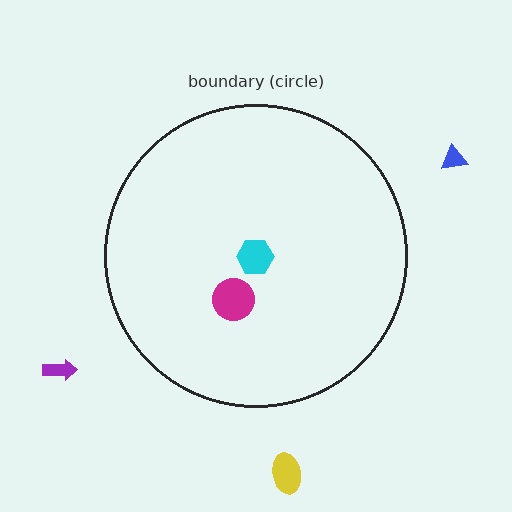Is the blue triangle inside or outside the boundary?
Outside.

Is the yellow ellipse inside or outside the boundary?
Outside.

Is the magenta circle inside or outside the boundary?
Inside.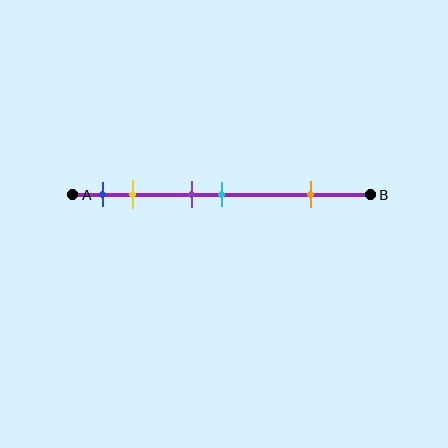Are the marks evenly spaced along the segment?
No, the marks are not evenly spaced.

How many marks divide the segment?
There are 5 marks dividing the segment.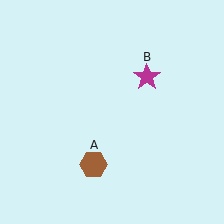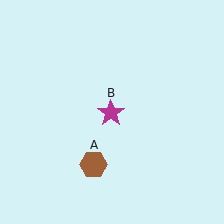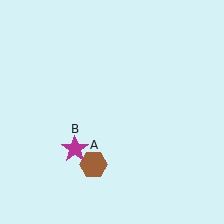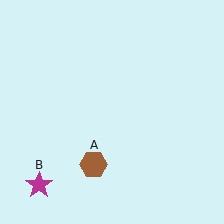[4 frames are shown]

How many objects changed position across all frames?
1 object changed position: magenta star (object B).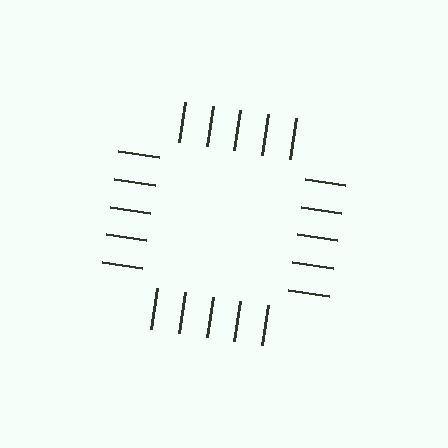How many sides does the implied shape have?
4 sides — the line-ends trace a square.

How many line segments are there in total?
20 — 5 along each of the 4 edges.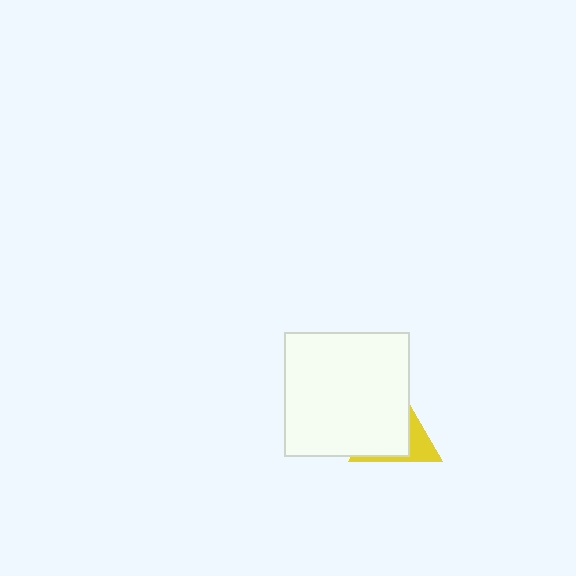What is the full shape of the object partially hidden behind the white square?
The partially hidden object is a yellow triangle.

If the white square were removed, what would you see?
You would see the complete yellow triangle.